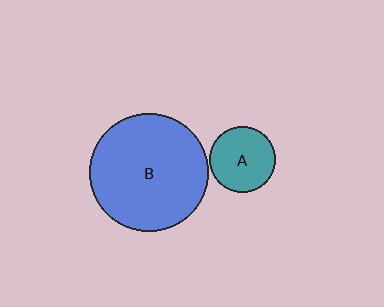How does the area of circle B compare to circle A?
Approximately 3.2 times.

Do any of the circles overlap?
No, none of the circles overlap.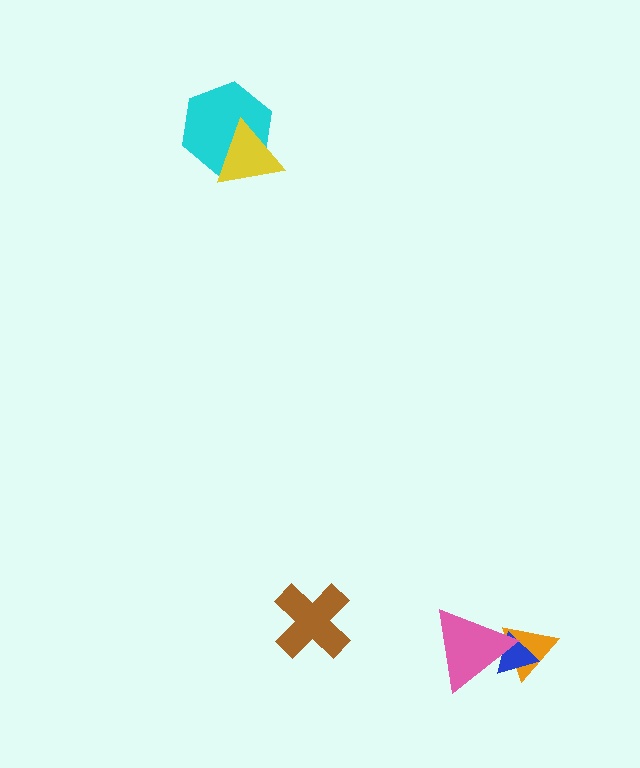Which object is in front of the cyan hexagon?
The yellow triangle is in front of the cyan hexagon.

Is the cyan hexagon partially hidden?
Yes, it is partially covered by another shape.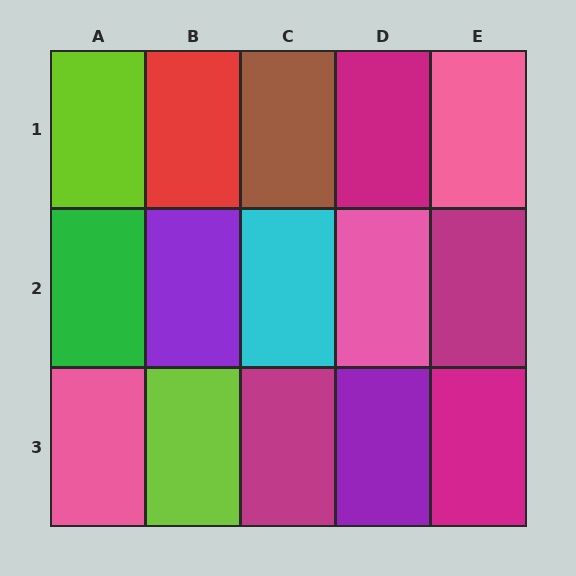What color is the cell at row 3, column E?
Magenta.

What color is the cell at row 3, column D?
Purple.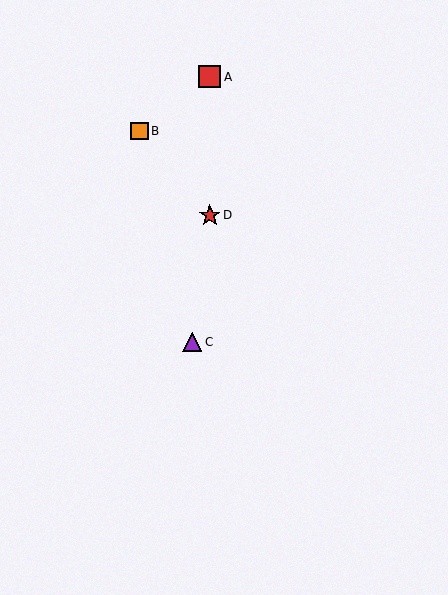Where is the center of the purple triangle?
The center of the purple triangle is at (192, 342).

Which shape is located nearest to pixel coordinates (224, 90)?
The red square (labeled A) at (210, 77) is nearest to that location.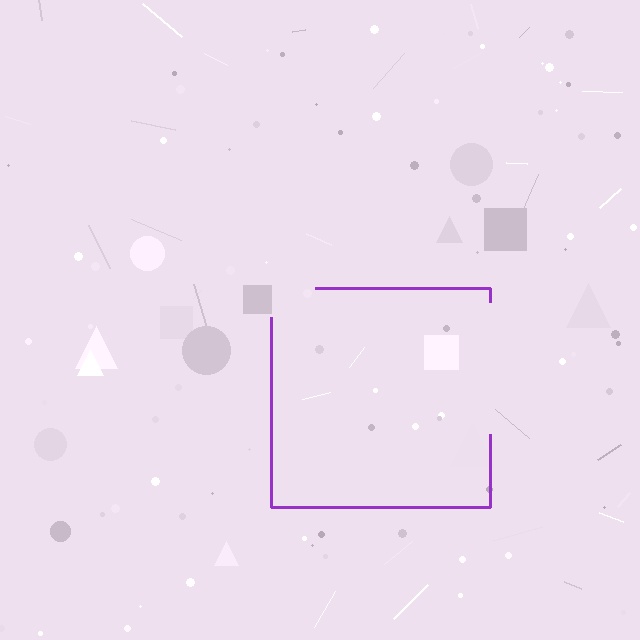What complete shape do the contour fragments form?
The contour fragments form a square.